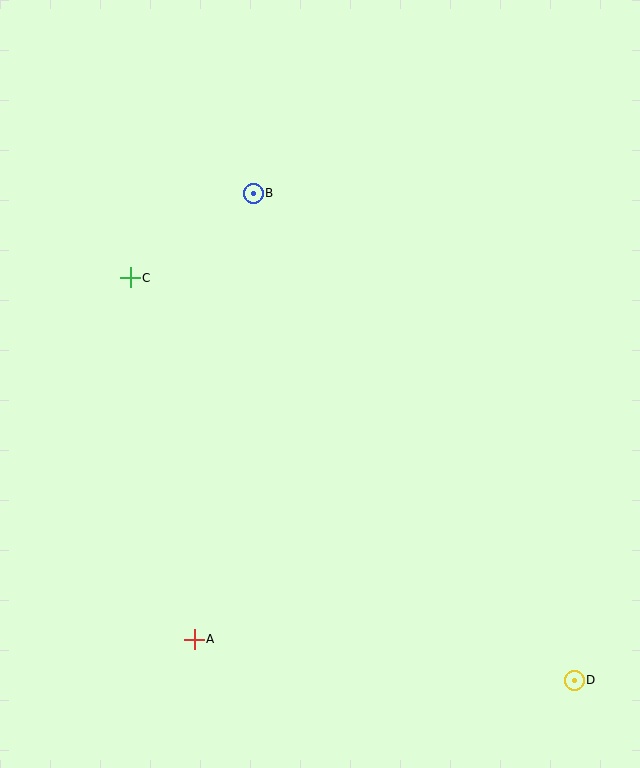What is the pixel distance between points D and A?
The distance between D and A is 382 pixels.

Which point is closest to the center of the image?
Point B at (253, 193) is closest to the center.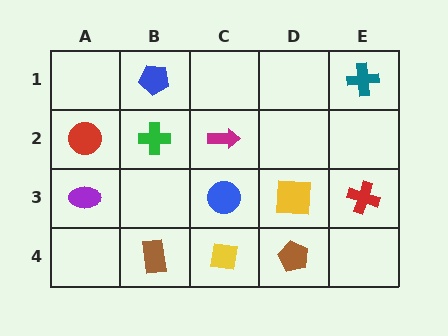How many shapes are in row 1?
2 shapes.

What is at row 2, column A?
A red circle.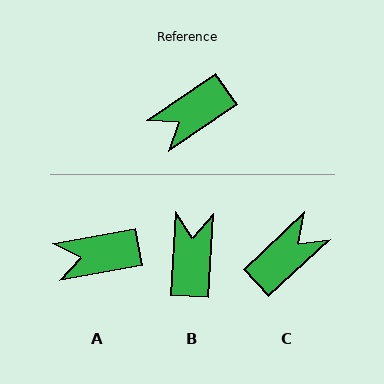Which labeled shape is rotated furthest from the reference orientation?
C, about 172 degrees away.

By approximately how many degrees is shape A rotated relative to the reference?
Approximately 24 degrees clockwise.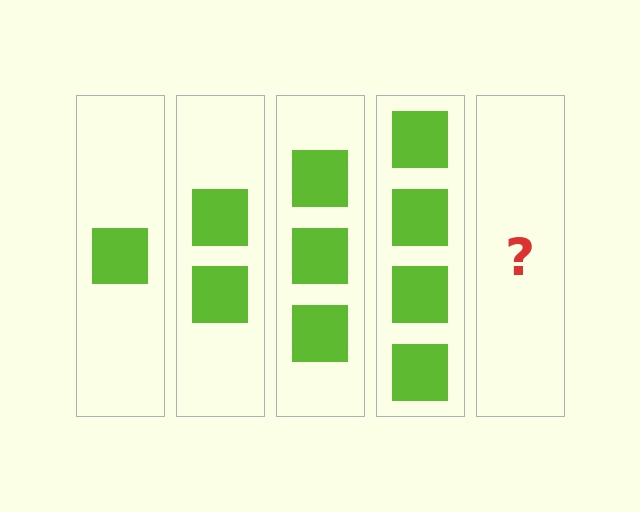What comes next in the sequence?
The next element should be 5 squares.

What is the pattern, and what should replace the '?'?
The pattern is that each step adds one more square. The '?' should be 5 squares.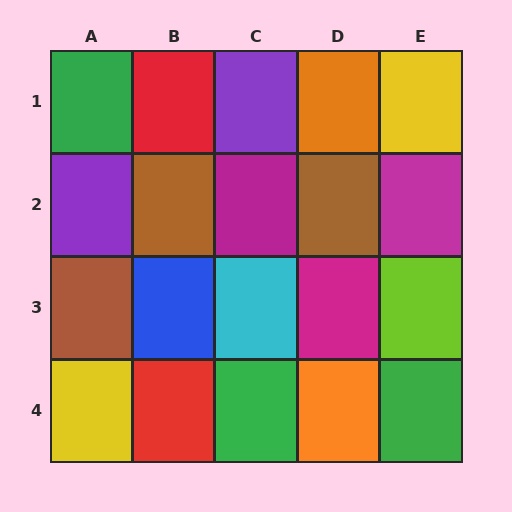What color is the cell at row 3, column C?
Cyan.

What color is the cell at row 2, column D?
Brown.